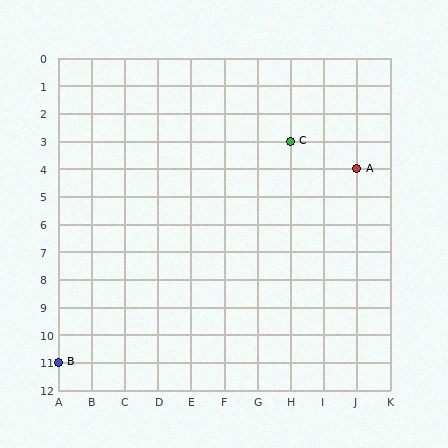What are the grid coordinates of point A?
Point A is at grid coordinates (J, 4).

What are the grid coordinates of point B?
Point B is at grid coordinates (A, 11).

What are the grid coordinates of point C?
Point C is at grid coordinates (H, 3).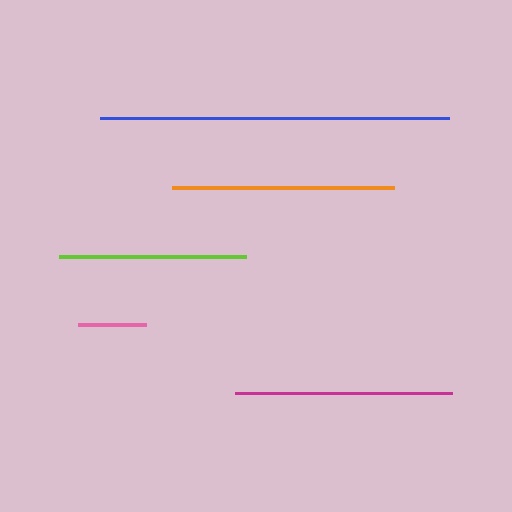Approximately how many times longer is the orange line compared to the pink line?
The orange line is approximately 3.3 times the length of the pink line.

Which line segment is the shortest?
The pink line is the shortest at approximately 68 pixels.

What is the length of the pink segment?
The pink segment is approximately 68 pixels long.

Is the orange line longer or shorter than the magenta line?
The orange line is longer than the magenta line.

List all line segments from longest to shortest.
From longest to shortest: blue, orange, magenta, lime, pink.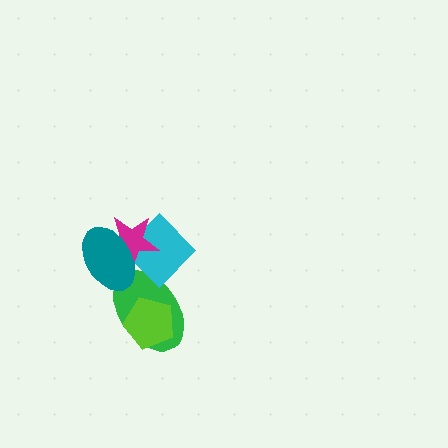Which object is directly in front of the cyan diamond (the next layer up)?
The magenta star is directly in front of the cyan diamond.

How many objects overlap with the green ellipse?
3 objects overlap with the green ellipse.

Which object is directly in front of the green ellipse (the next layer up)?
The lime pentagon is directly in front of the green ellipse.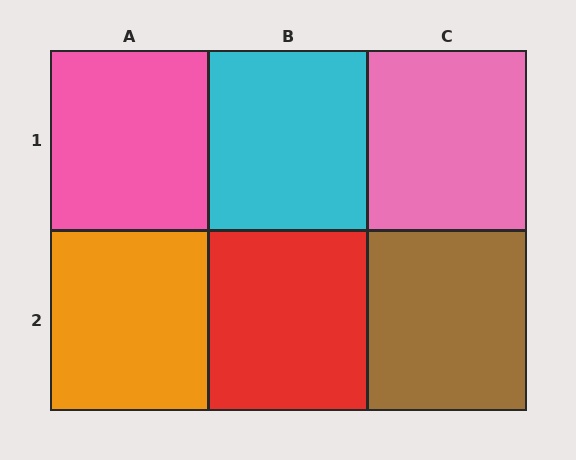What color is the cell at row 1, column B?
Cyan.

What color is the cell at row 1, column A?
Pink.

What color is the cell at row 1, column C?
Pink.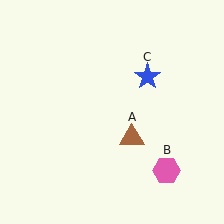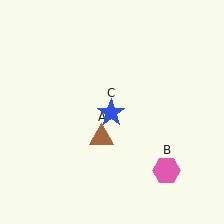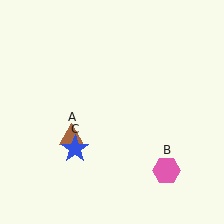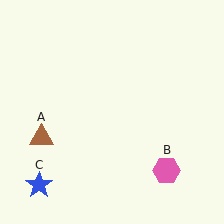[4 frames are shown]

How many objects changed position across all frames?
2 objects changed position: brown triangle (object A), blue star (object C).